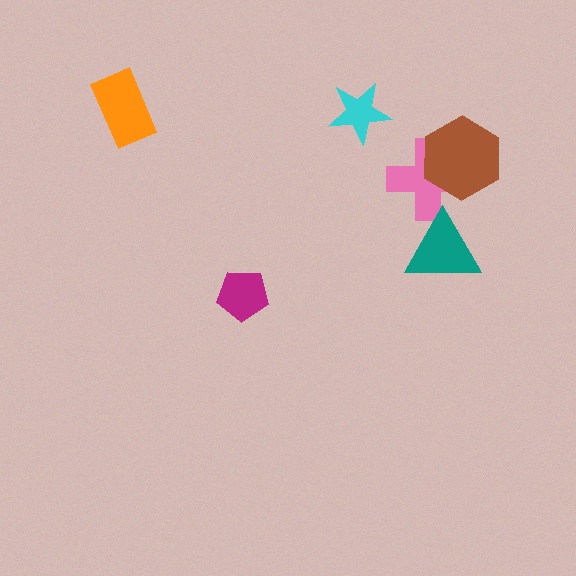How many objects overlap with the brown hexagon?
1 object overlaps with the brown hexagon.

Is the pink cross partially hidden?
Yes, it is partially covered by another shape.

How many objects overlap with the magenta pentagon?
0 objects overlap with the magenta pentagon.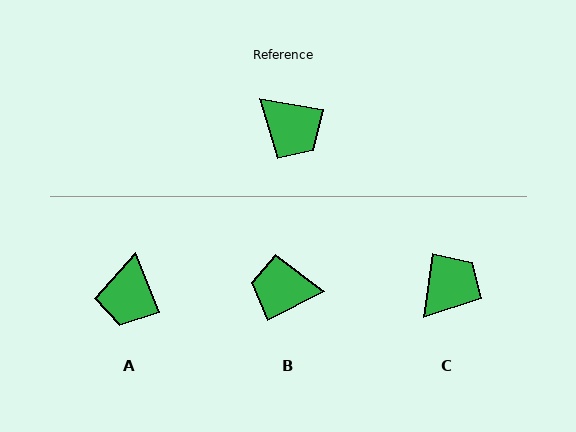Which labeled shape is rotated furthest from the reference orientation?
B, about 144 degrees away.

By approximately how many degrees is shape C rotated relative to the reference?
Approximately 92 degrees counter-clockwise.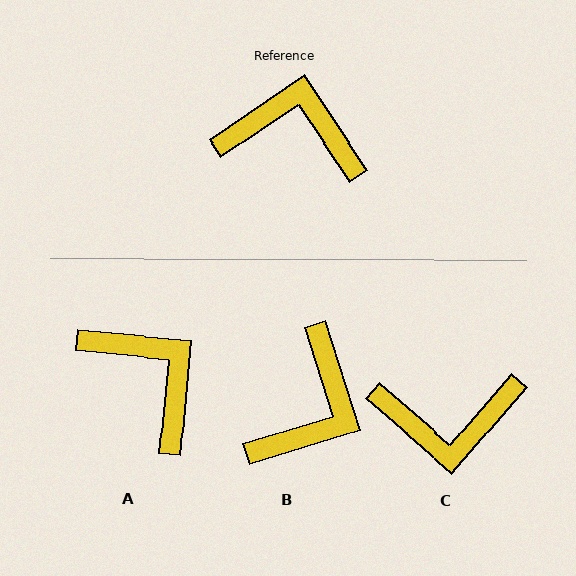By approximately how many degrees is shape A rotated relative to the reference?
Approximately 39 degrees clockwise.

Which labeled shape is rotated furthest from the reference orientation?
C, about 165 degrees away.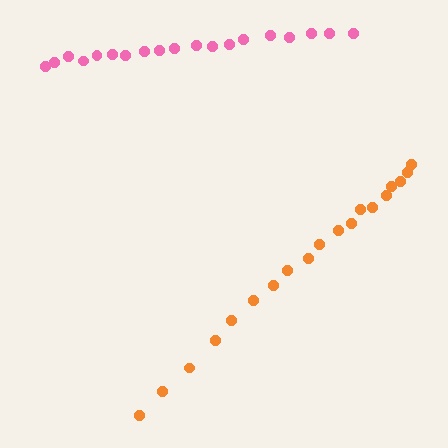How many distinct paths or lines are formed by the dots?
There are 2 distinct paths.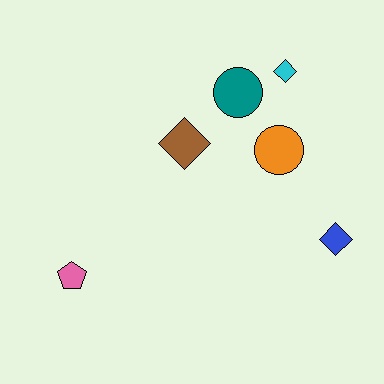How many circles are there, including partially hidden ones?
There are 2 circles.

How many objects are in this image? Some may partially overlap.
There are 6 objects.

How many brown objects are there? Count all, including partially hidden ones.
There is 1 brown object.